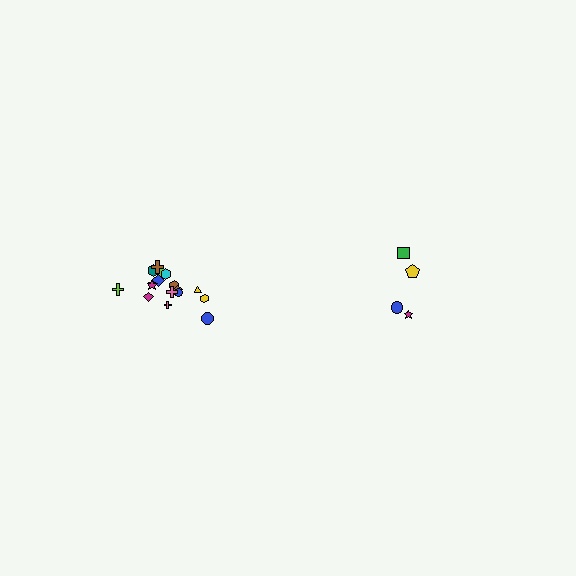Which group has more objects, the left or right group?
The left group.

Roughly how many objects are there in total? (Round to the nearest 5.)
Roughly 20 objects in total.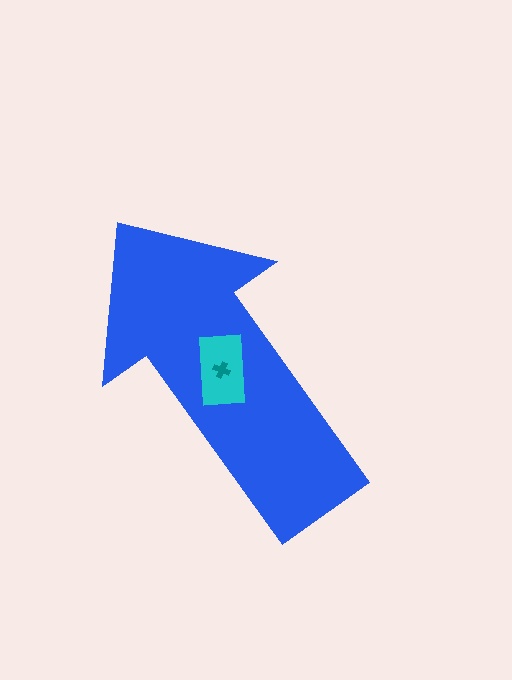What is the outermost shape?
The blue arrow.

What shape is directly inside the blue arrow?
The cyan rectangle.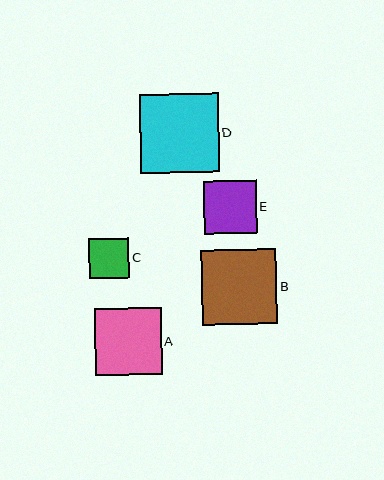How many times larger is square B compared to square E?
Square B is approximately 1.4 times the size of square E.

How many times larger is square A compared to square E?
Square A is approximately 1.3 times the size of square E.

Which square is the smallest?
Square C is the smallest with a size of approximately 40 pixels.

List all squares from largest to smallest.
From largest to smallest: D, B, A, E, C.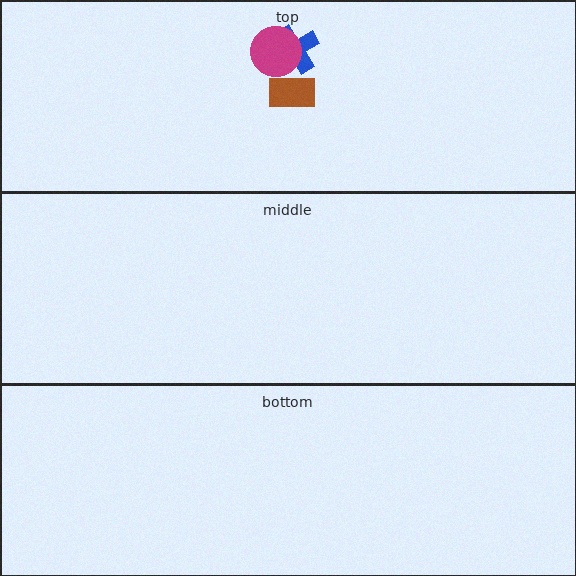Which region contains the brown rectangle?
The top region.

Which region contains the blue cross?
The top region.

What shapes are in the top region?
The blue cross, the magenta circle, the brown rectangle.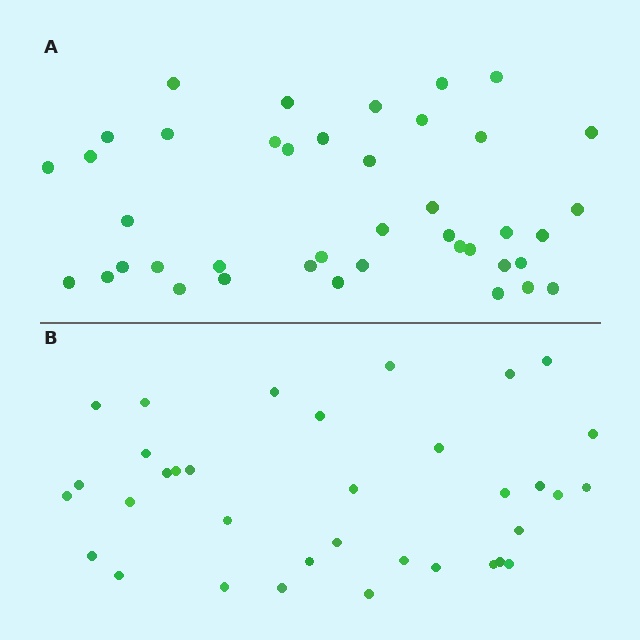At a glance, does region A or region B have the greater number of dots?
Region A (the top region) has more dots.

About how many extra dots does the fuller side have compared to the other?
Region A has about 6 more dots than region B.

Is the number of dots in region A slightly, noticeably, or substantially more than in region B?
Region A has only slightly more — the two regions are fairly close. The ratio is roughly 1.2 to 1.